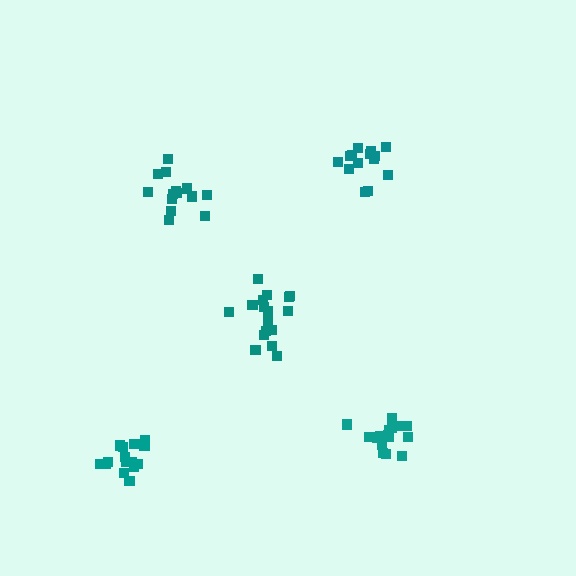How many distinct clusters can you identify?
There are 5 distinct clusters.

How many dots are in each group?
Group 1: 17 dots, Group 2: 15 dots, Group 3: 18 dots, Group 4: 14 dots, Group 5: 14 dots (78 total).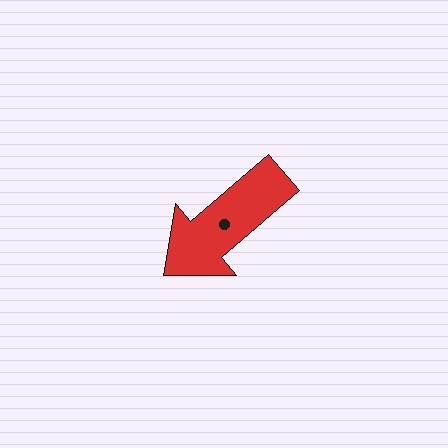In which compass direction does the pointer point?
Southwest.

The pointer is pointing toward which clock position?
Roughly 8 o'clock.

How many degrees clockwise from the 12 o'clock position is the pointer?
Approximately 230 degrees.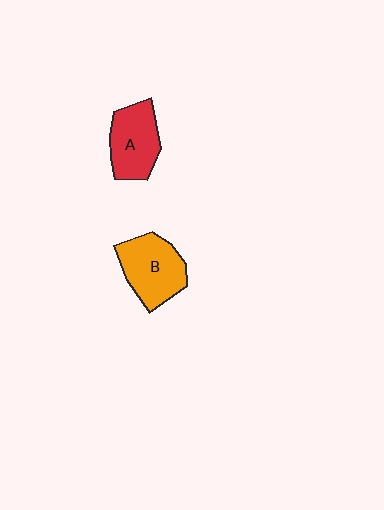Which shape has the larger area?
Shape B (orange).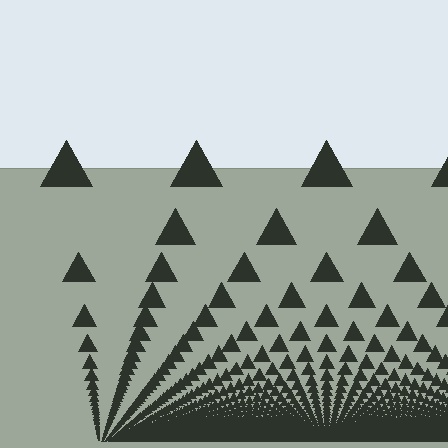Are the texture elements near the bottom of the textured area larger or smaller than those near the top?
Smaller. The gradient is inverted — elements near the bottom are smaller and denser.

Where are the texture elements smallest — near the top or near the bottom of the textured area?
Near the bottom.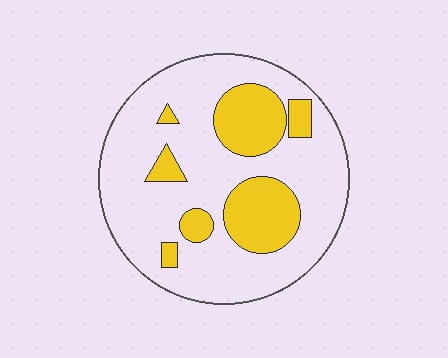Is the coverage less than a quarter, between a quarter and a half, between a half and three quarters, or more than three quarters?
Between a quarter and a half.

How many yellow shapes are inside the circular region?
7.